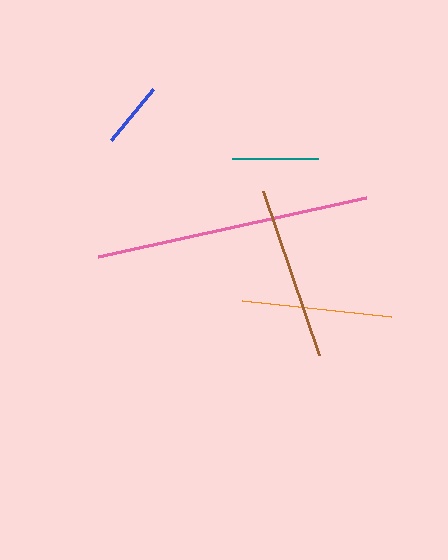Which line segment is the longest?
The pink line is the longest at approximately 274 pixels.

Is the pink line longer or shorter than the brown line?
The pink line is longer than the brown line.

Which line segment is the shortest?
The blue line is the shortest at approximately 67 pixels.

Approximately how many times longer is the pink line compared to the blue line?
The pink line is approximately 4.1 times the length of the blue line.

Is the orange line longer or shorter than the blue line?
The orange line is longer than the blue line.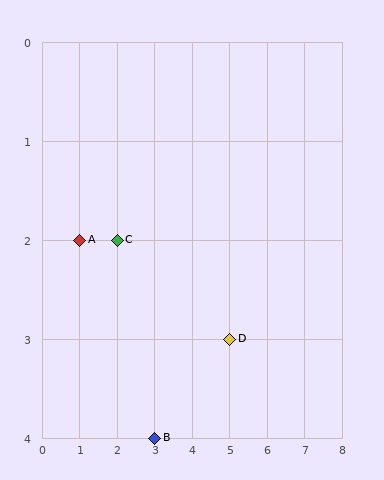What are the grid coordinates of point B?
Point B is at grid coordinates (3, 4).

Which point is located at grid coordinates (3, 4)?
Point B is at (3, 4).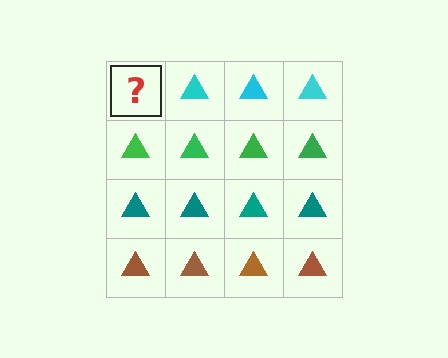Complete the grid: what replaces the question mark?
The question mark should be replaced with a cyan triangle.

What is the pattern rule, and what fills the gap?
The rule is that each row has a consistent color. The gap should be filled with a cyan triangle.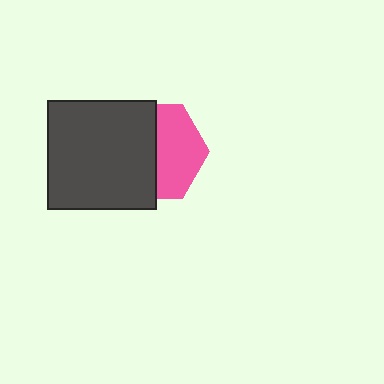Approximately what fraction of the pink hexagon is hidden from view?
Roughly 53% of the pink hexagon is hidden behind the dark gray square.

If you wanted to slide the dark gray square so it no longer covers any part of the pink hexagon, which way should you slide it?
Slide it left — that is the most direct way to separate the two shapes.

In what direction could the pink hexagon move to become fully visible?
The pink hexagon could move right. That would shift it out from behind the dark gray square entirely.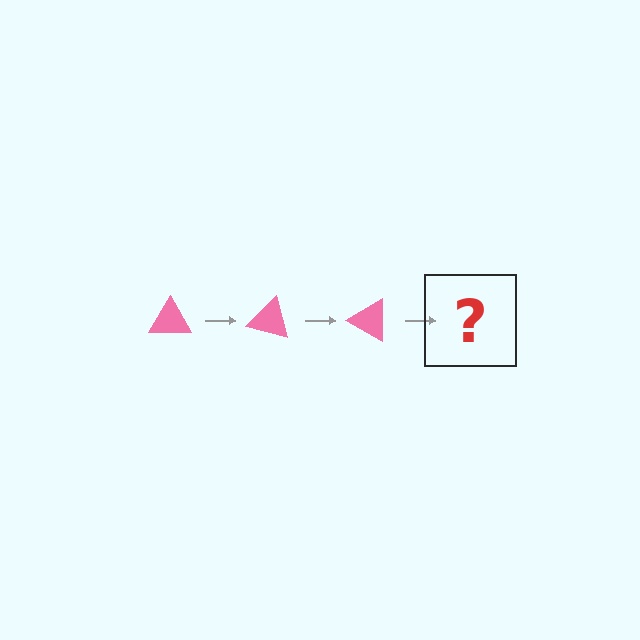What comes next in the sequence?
The next element should be a pink triangle rotated 45 degrees.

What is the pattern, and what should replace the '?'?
The pattern is that the triangle rotates 15 degrees each step. The '?' should be a pink triangle rotated 45 degrees.